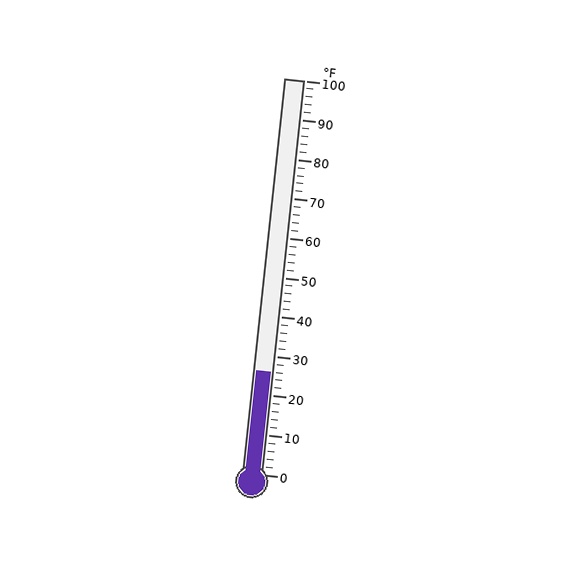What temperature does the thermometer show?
The thermometer shows approximately 26°F.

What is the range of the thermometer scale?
The thermometer scale ranges from 0°F to 100°F.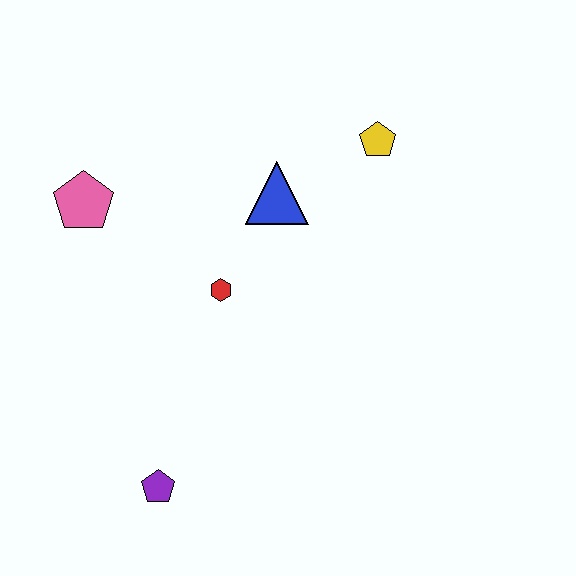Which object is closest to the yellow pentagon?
The blue triangle is closest to the yellow pentagon.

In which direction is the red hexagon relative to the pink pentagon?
The red hexagon is to the right of the pink pentagon.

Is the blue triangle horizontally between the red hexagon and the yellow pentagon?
Yes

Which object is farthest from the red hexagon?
The yellow pentagon is farthest from the red hexagon.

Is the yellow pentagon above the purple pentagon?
Yes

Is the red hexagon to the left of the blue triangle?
Yes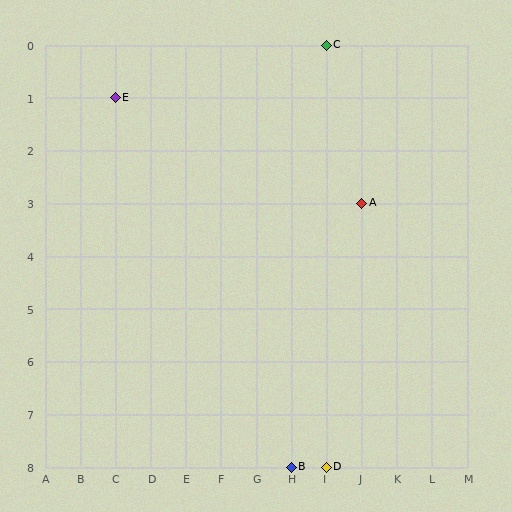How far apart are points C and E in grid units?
Points C and E are 6 columns and 1 row apart (about 6.1 grid units diagonally).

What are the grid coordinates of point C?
Point C is at grid coordinates (I, 0).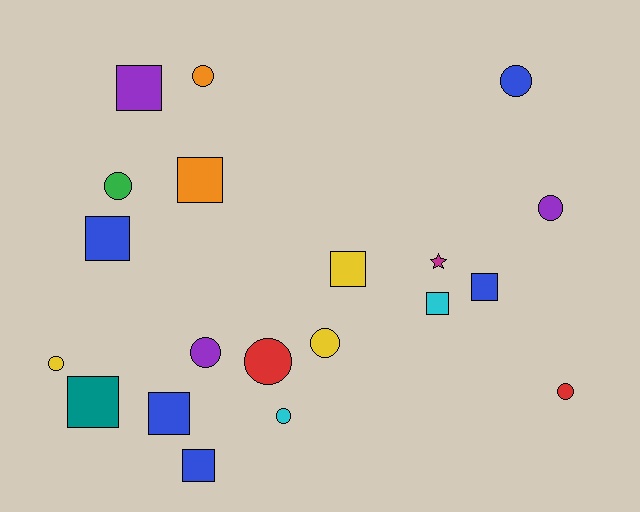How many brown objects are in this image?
There are no brown objects.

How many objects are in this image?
There are 20 objects.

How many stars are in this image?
There is 1 star.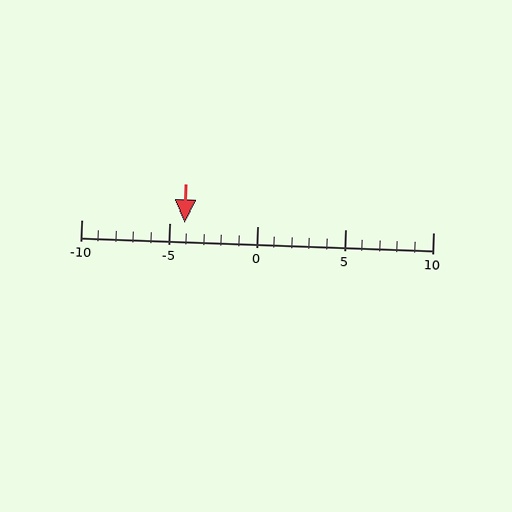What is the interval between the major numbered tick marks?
The major tick marks are spaced 5 units apart.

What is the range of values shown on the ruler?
The ruler shows values from -10 to 10.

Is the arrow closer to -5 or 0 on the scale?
The arrow is closer to -5.